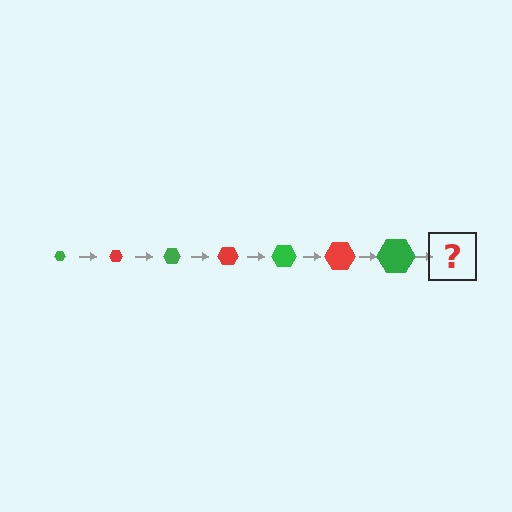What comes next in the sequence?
The next element should be a red hexagon, larger than the previous one.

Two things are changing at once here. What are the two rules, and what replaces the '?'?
The two rules are that the hexagon grows larger each step and the color cycles through green and red. The '?' should be a red hexagon, larger than the previous one.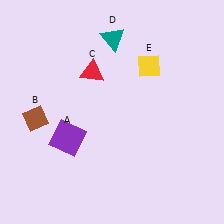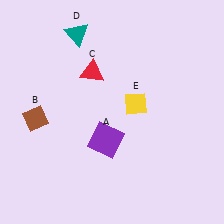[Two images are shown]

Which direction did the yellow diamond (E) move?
The yellow diamond (E) moved down.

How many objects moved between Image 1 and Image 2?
3 objects moved between the two images.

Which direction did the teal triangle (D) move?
The teal triangle (D) moved left.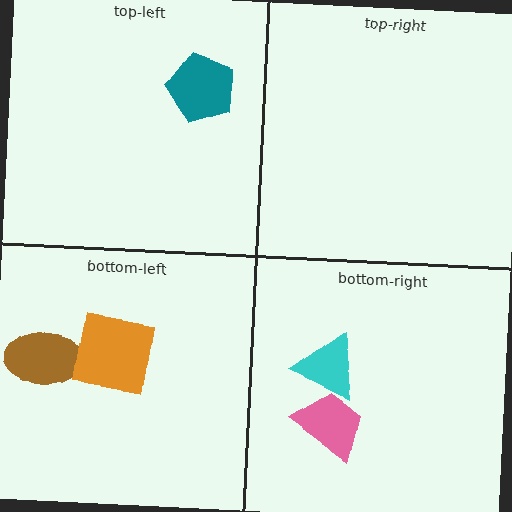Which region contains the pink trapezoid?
The bottom-right region.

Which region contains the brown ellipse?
The bottom-left region.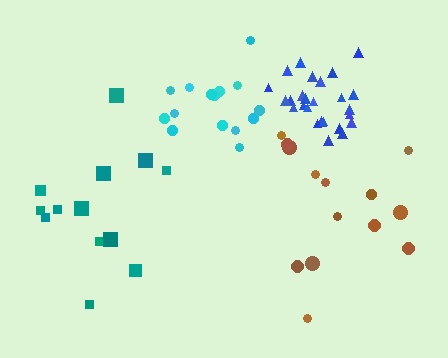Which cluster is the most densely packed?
Blue.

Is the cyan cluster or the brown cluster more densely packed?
Cyan.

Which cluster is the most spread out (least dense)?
Teal.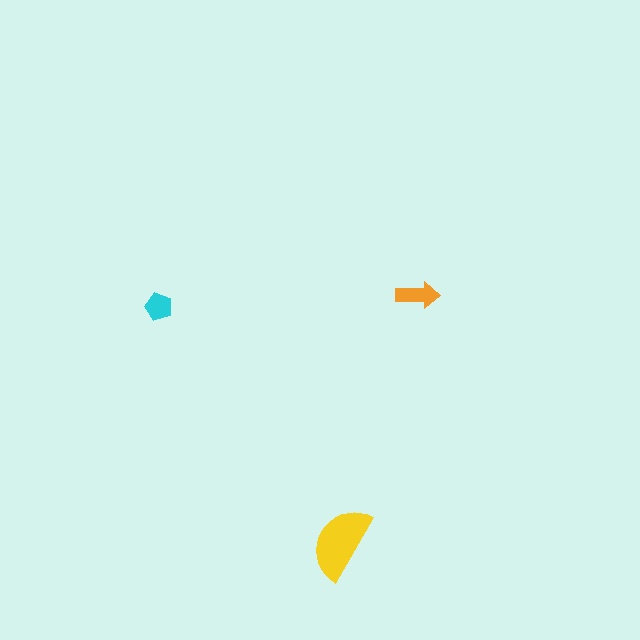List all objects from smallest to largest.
The cyan pentagon, the orange arrow, the yellow semicircle.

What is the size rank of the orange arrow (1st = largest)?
2nd.